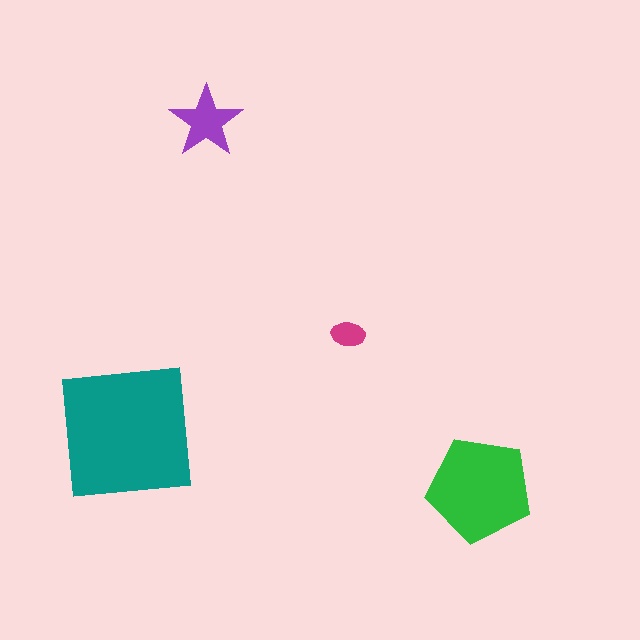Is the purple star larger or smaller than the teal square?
Smaller.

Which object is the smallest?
The magenta ellipse.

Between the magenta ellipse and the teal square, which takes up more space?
The teal square.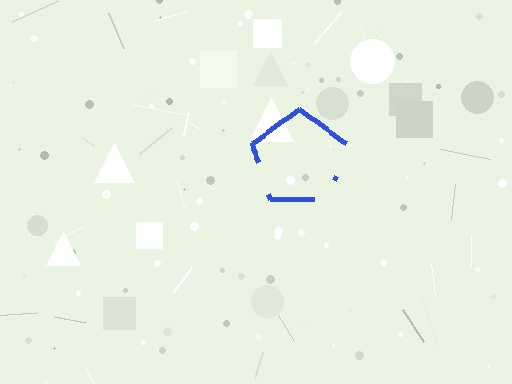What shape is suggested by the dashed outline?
The dashed outline suggests a pentagon.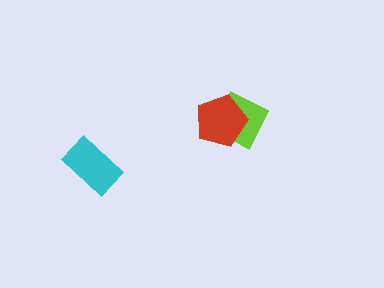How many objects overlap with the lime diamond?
1 object overlaps with the lime diamond.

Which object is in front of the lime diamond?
The red pentagon is in front of the lime diamond.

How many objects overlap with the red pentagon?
1 object overlaps with the red pentagon.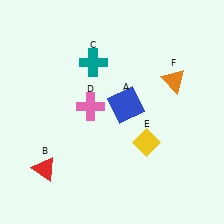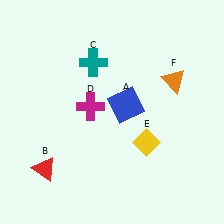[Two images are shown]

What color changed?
The cross (D) changed from pink in Image 1 to magenta in Image 2.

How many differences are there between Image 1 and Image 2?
There is 1 difference between the two images.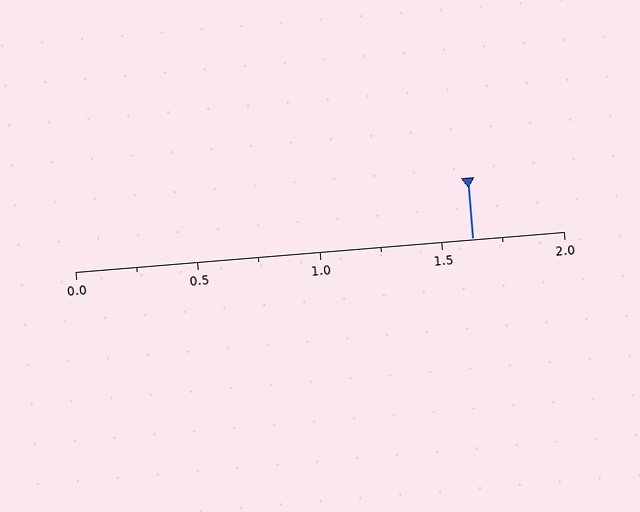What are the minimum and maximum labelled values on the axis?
The axis runs from 0.0 to 2.0.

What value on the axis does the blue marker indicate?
The marker indicates approximately 1.62.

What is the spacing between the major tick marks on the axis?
The major ticks are spaced 0.5 apart.